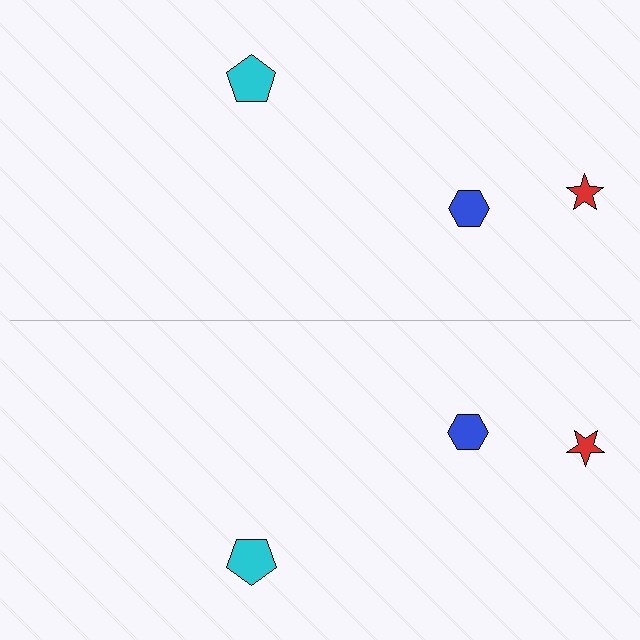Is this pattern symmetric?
Yes, this pattern has bilateral (reflection) symmetry.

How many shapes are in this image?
There are 6 shapes in this image.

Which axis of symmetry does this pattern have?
The pattern has a horizontal axis of symmetry running through the center of the image.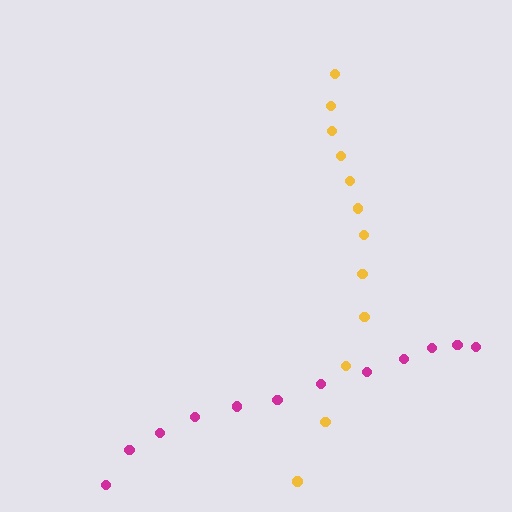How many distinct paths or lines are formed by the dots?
There are 2 distinct paths.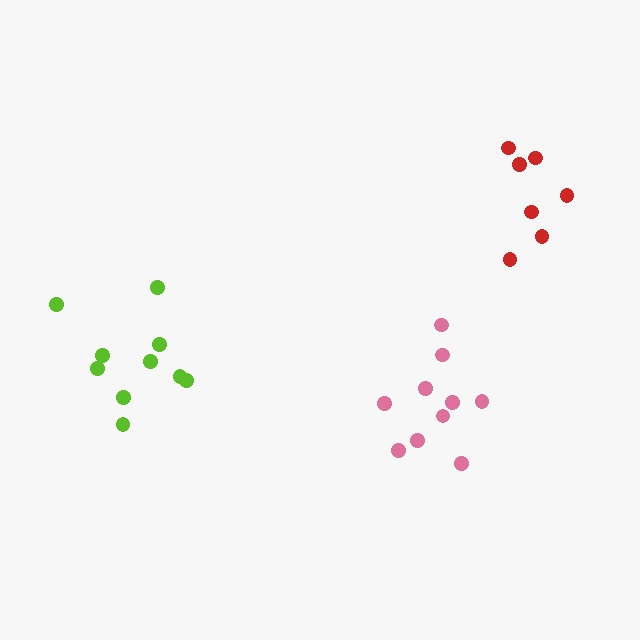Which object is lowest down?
The pink cluster is bottommost.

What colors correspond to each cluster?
The clusters are colored: lime, red, pink.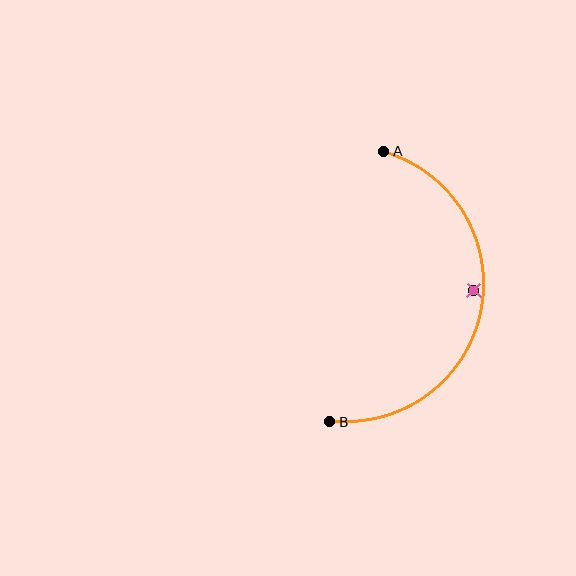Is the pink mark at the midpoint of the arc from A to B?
No — the pink mark does not lie on the arc at all. It sits slightly inside the curve.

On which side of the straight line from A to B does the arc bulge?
The arc bulges to the right of the straight line connecting A and B.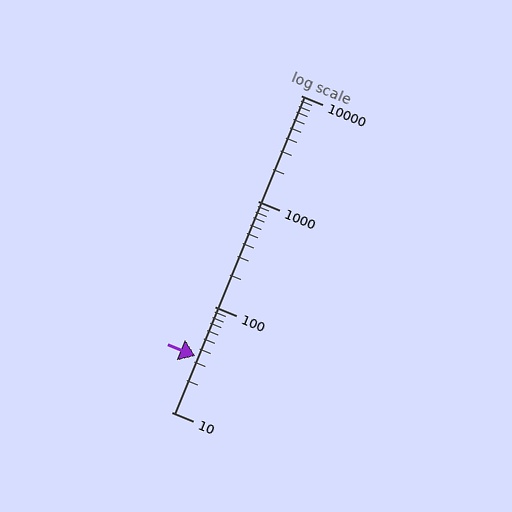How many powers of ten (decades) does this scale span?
The scale spans 3 decades, from 10 to 10000.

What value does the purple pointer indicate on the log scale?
The pointer indicates approximately 34.